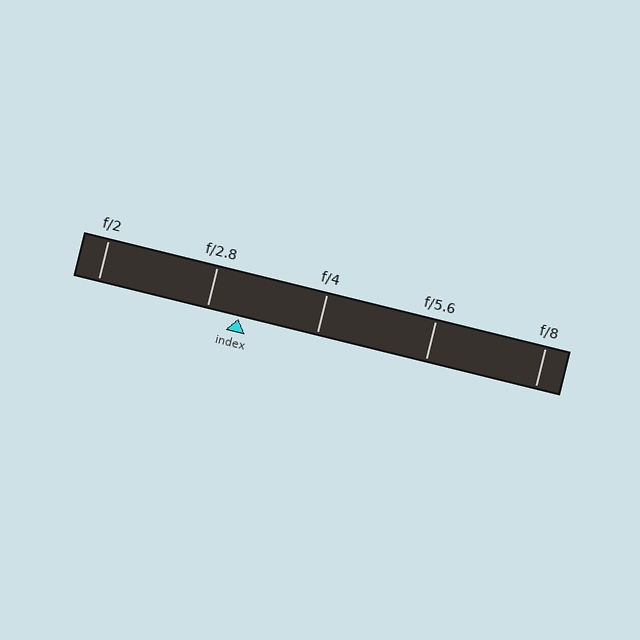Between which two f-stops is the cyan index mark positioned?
The index mark is between f/2.8 and f/4.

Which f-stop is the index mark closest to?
The index mark is closest to f/2.8.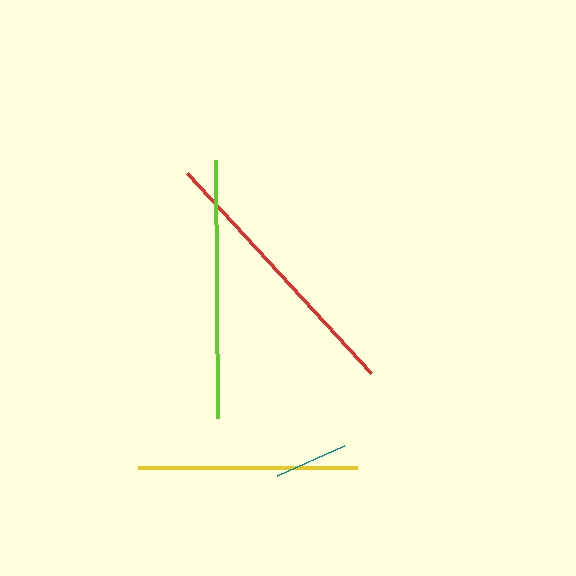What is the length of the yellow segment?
The yellow segment is approximately 219 pixels long.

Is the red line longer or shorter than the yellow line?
The red line is longer than the yellow line.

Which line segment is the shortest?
The teal line is the shortest at approximately 73 pixels.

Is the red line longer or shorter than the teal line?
The red line is longer than the teal line.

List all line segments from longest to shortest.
From longest to shortest: red, lime, yellow, teal.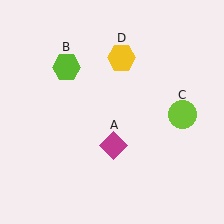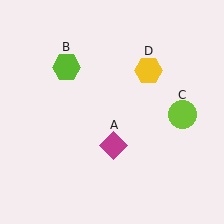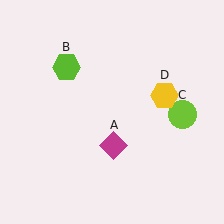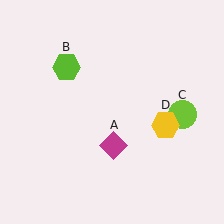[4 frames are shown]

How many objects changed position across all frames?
1 object changed position: yellow hexagon (object D).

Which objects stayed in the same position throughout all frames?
Magenta diamond (object A) and lime hexagon (object B) and lime circle (object C) remained stationary.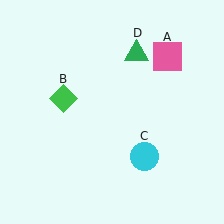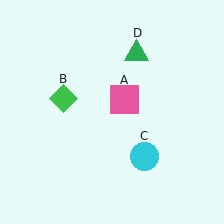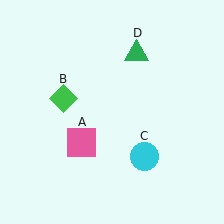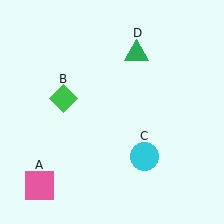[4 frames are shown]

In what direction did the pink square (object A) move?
The pink square (object A) moved down and to the left.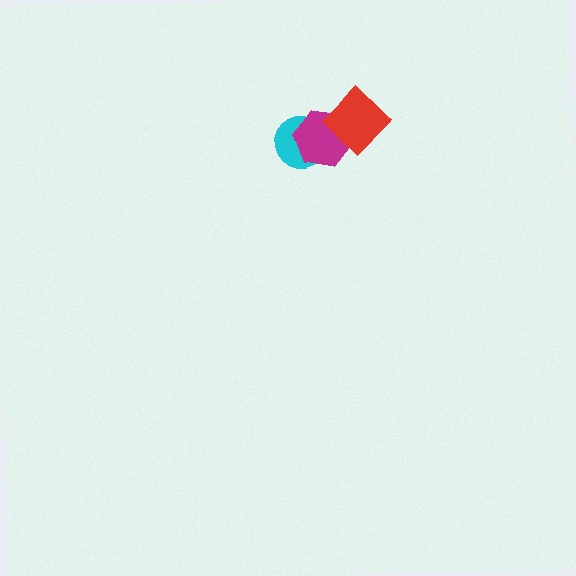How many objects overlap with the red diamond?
1 object overlaps with the red diamond.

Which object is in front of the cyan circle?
The magenta hexagon is in front of the cyan circle.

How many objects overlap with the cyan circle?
1 object overlaps with the cyan circle.